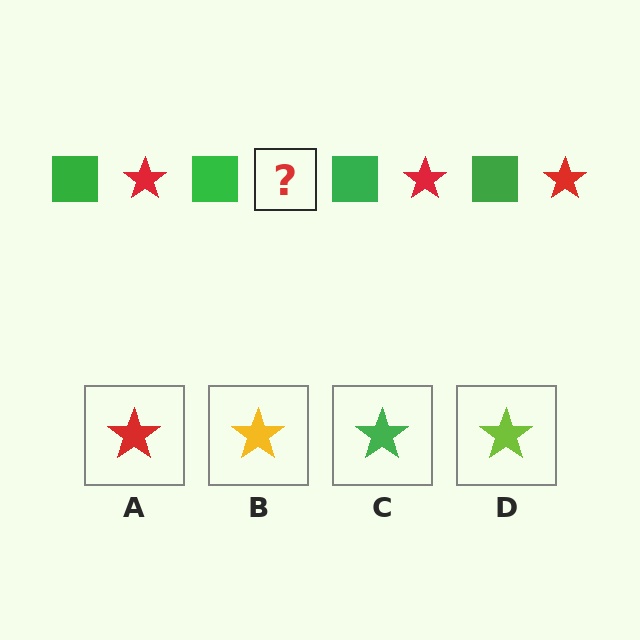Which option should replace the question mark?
Option A.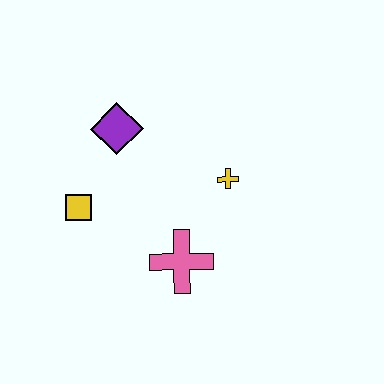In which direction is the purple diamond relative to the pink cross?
The purple diamond is above the pink cross.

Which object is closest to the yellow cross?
The pink cross is closest to the yellow cross.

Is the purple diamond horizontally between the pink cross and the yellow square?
Yes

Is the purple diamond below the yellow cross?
No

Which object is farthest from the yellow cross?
The yellow square is farthest from the yellow cross.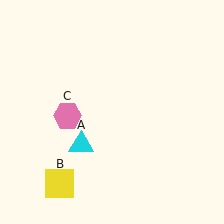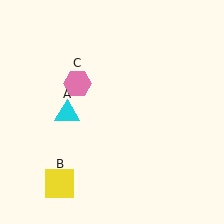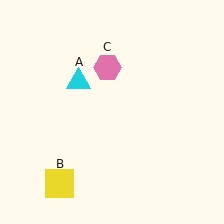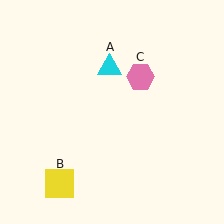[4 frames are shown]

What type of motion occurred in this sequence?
The cyan triangle (object A), pink hexagon (object C) rotated clockwise around the center of the scene.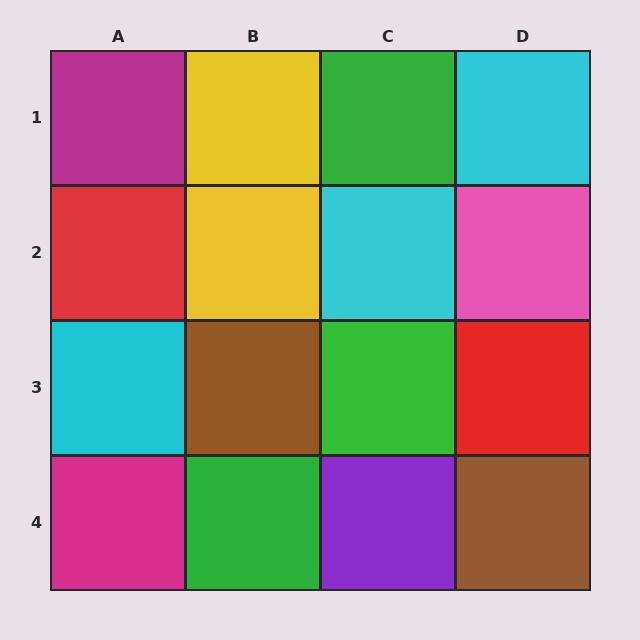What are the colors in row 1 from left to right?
Magenta, yellow, green, cyan.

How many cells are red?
2 cells are red.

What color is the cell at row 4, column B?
Green.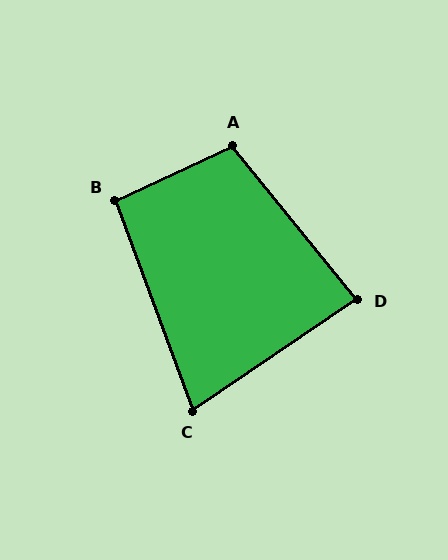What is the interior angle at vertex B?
Approximately 95 degrees (obtuse).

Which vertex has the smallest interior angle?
C, at approximately 76 degrees.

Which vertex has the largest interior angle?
A, at approximately 104 degrees.